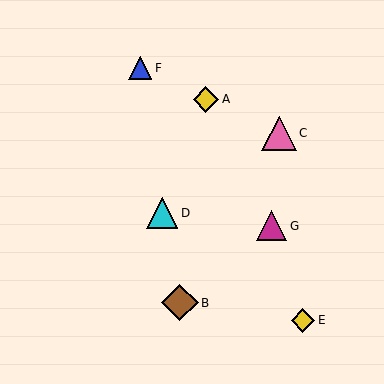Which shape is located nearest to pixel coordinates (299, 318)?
The yellow diamond (labeled E) at (303, 320) is nearest to that location.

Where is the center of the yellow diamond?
The center of the yellow diamond is at (303, 320).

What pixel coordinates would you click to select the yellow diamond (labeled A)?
Click at (206, 99) to select the yellow diamond A.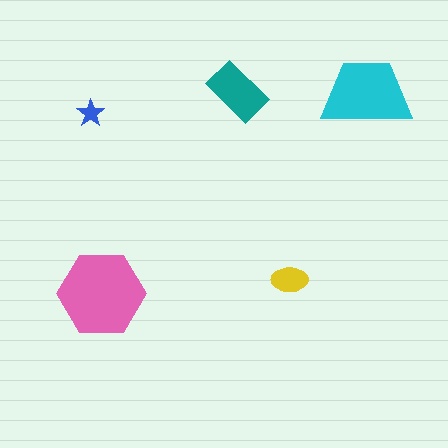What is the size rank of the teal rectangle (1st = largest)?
3rd.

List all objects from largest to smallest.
The pink hexagon, the cyan trapezoid, the teal rectangle, the yellow ellipse, the blue star.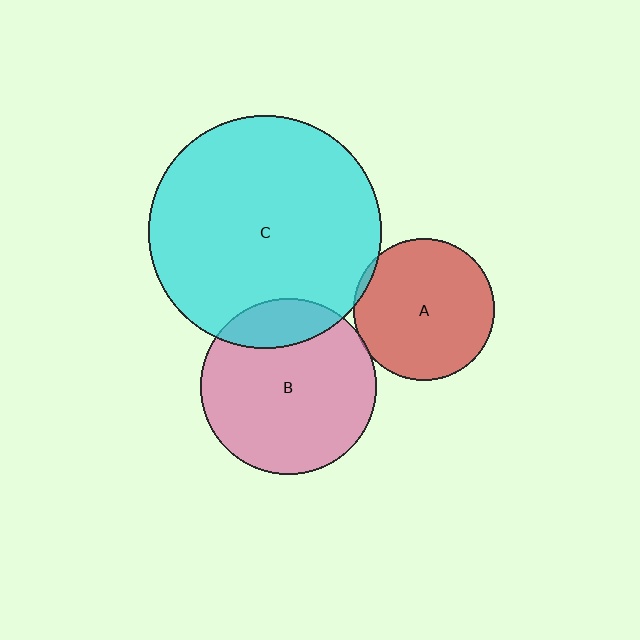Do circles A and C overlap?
Yes.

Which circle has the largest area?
Circle C (cyan).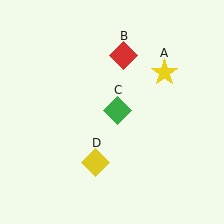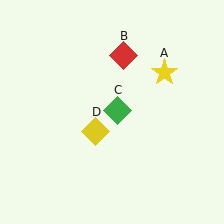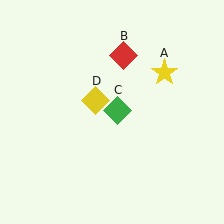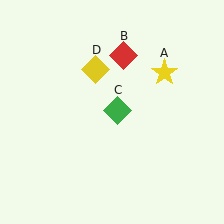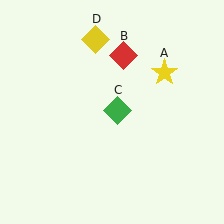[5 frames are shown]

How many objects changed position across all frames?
1 object changed position: yellow diamond (object D).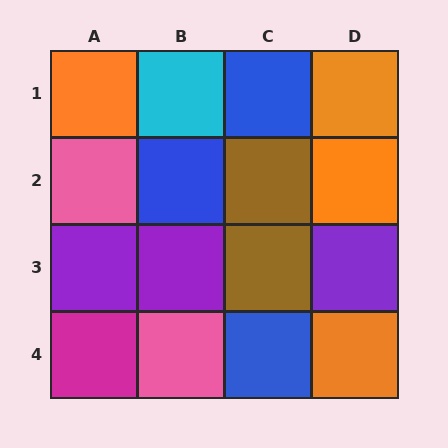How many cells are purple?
3 cells are purple.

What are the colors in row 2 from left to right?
Pink, blue, brown, orange.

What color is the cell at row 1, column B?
Cyan.